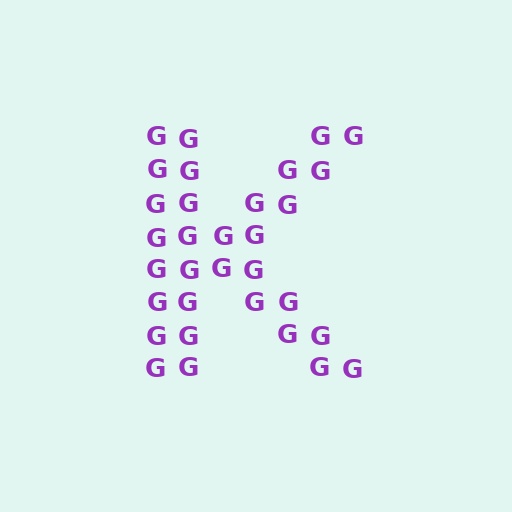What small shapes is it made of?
It is made of small letter G's.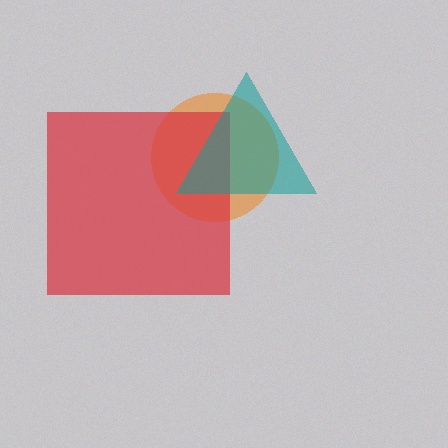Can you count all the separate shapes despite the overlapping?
Yes, there are 3 separate shapes.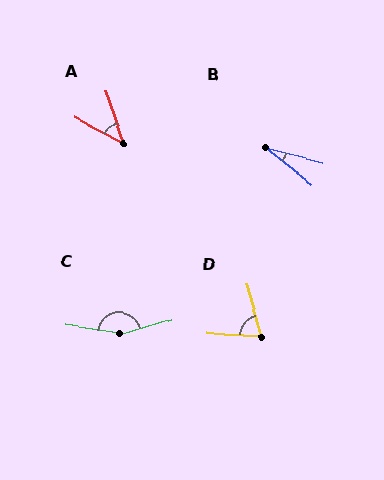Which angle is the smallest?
B, at approximately 24 degrees.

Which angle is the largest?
C, at approximately 156 degrees.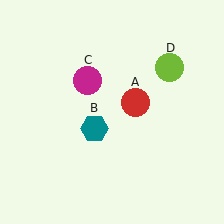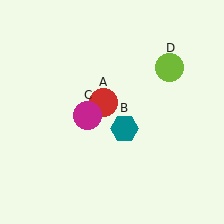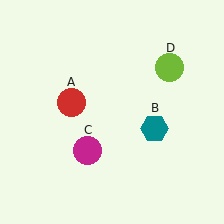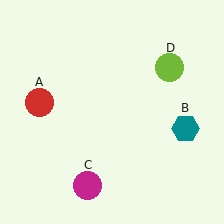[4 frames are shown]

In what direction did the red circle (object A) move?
The red circle (object A) moved left.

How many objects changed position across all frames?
3 objects changed position: red circle (object A), teal hexagon (object B), magenta circle (object C).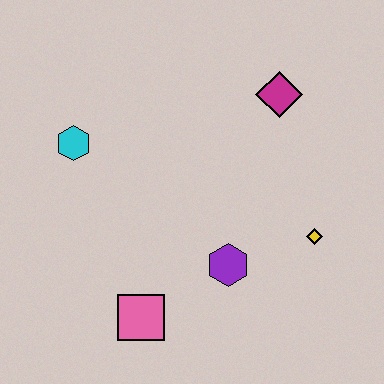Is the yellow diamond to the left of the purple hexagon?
No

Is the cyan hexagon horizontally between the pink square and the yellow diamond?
No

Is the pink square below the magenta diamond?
Yes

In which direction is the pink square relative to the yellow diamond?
The pink square is to the left of the yellow diamond.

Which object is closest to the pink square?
The purple hexagon is closest to the pink square.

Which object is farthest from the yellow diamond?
The cyan hexagon is farthest from the yellow diamond.